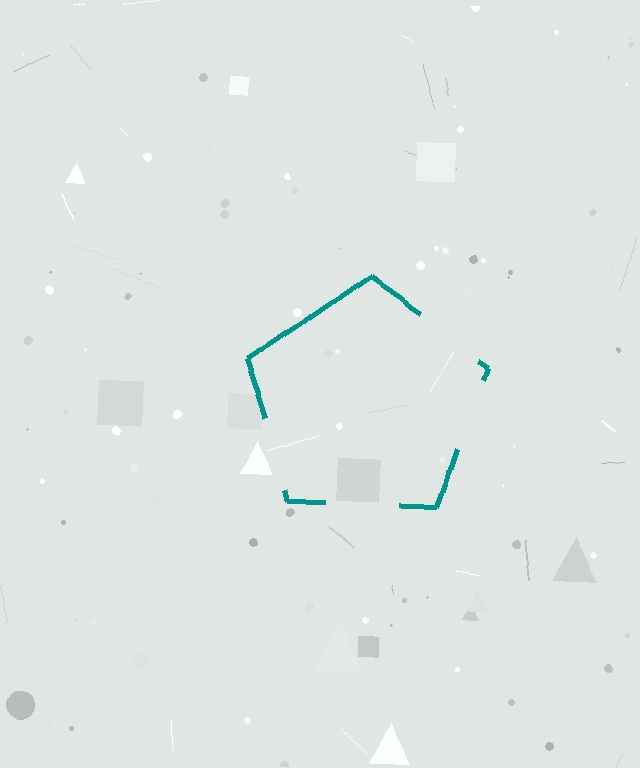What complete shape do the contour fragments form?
The contour fragments form a pentagon.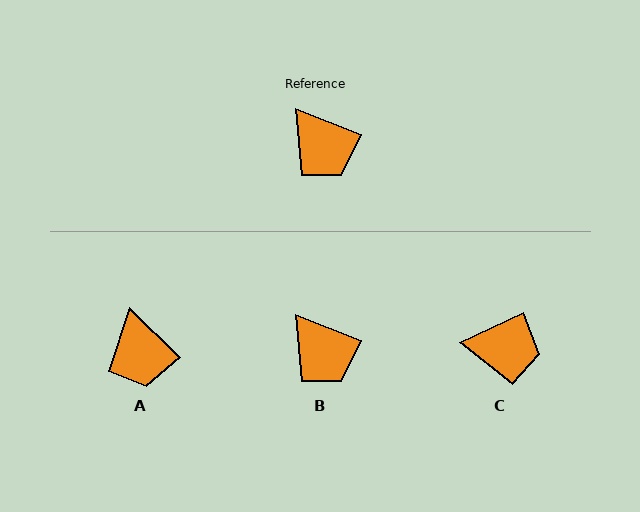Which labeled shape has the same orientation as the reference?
B.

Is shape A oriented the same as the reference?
No, it is off by about 23 degrees.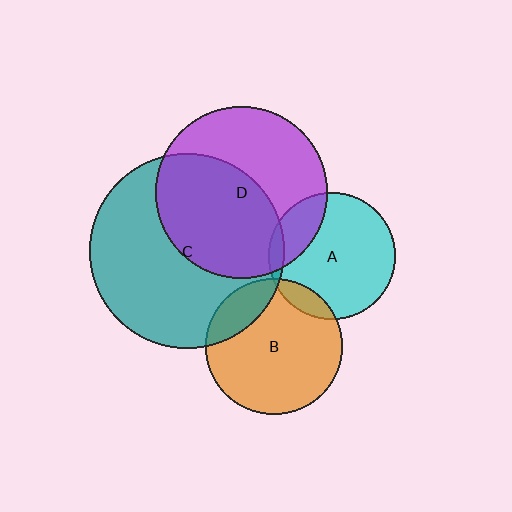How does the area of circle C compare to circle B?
Approximately 2.0 times.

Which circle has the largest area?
Circle C (teal).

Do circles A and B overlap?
Yes.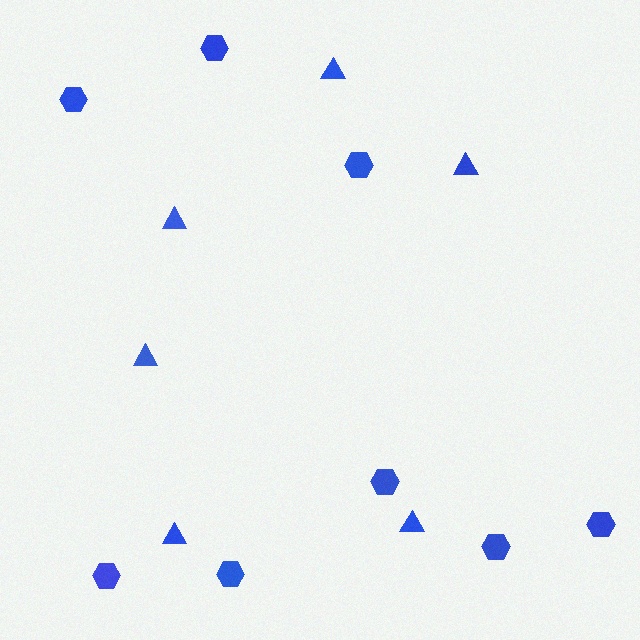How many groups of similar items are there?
There are 2 groups: one group of hexagons (8) and one group of triangles (6).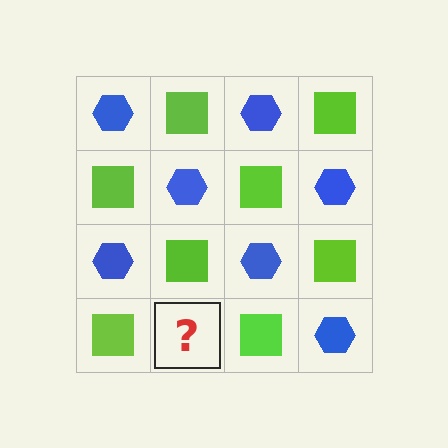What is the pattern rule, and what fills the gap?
The rule is that it alternates blue hexagon and lime square in a checkerboard pattern. The gap should be filled with a blue hexagon.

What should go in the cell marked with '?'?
The missing cell should contain a blue hexagon.